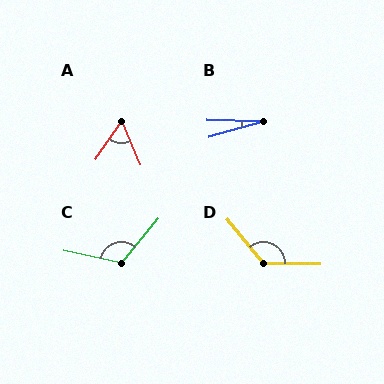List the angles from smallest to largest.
B (17°), A (57°), C (117°), D (130°).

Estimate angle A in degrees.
Approximately 57 degrees.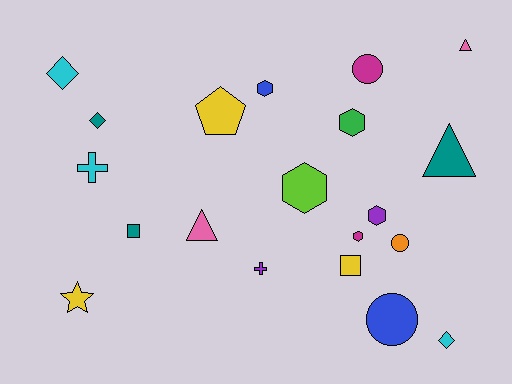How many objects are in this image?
There are 20 objects.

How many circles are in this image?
There are 3 circles.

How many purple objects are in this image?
There are 2 purple objects.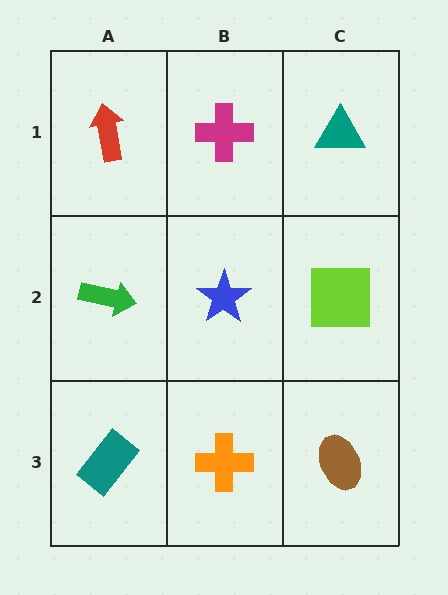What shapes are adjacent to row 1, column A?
A green arrow (row 2, column A), a magenta cross (row 1, column B).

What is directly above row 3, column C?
A lime square.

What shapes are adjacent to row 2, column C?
A teal triangle (row 1, column C), a brown ellipse (row 3, column C), a blue star (row 2, column B).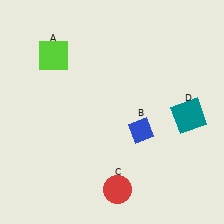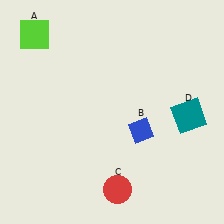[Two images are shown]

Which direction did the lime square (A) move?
The lime square (A) moved up.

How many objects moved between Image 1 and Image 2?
1 object moved between the two images.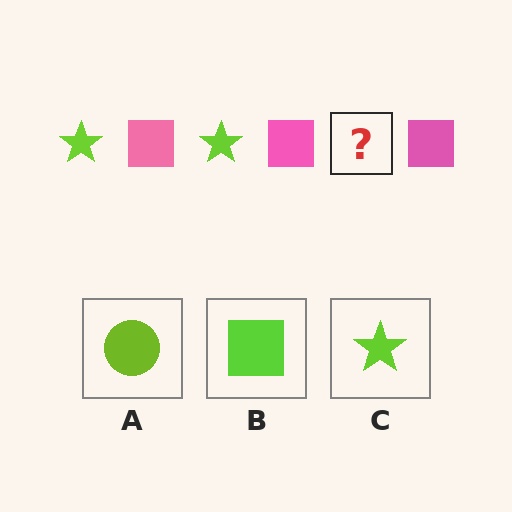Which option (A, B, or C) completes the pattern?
C.